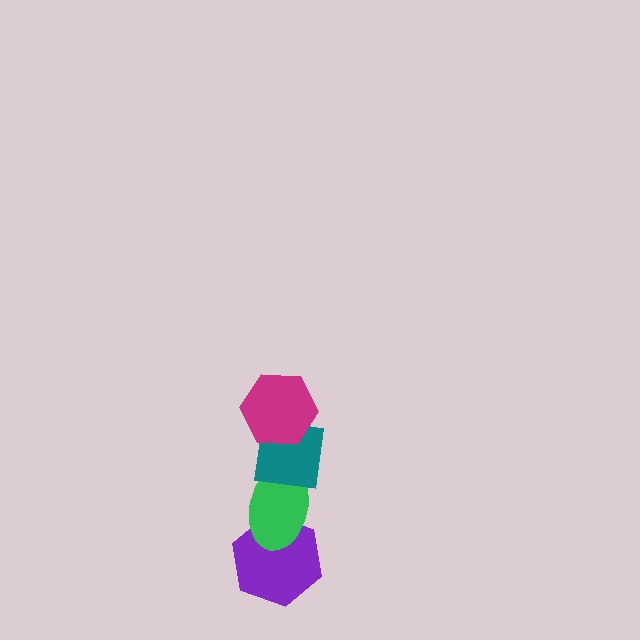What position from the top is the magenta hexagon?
The magenta hexagon is 1st from the top.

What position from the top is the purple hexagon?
The purple hexagon is 4th from the top.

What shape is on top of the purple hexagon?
The green ellipse is on top of the purple hexagon.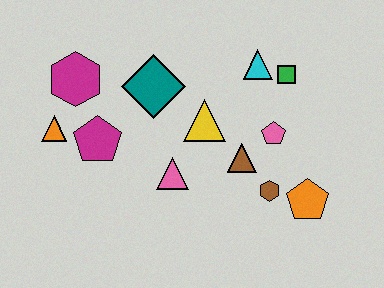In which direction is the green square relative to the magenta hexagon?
The green square is to the right of the magenta hexagon.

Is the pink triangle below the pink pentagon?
Yes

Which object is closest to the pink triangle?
The yellow triangle is closest to the pink triangle.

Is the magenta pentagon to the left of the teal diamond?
Yes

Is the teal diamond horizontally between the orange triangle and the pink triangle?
Yes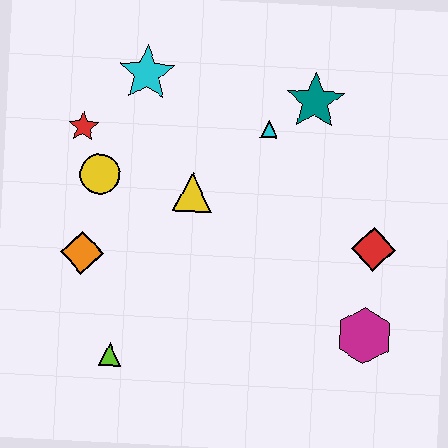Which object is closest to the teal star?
The cyan triangle is closest to the teal star.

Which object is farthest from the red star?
The magenta hexagon is farthest from the red star.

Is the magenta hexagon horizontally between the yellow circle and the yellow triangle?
No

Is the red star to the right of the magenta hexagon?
No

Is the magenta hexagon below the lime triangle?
No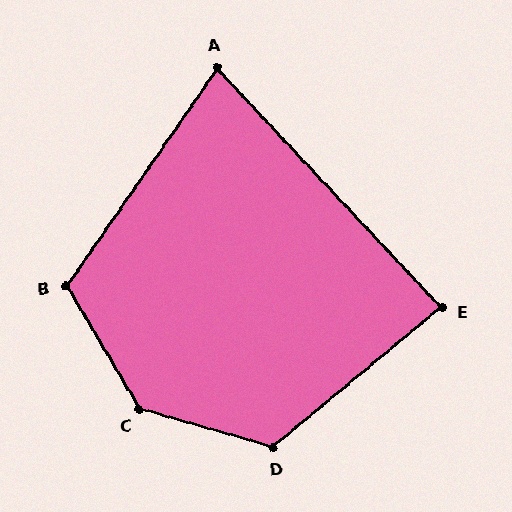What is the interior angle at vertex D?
Approximately 124 degrees (obtuse).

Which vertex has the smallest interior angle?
A, at approximately 78 degrees.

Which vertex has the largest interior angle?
C, at approximately 137 degrees.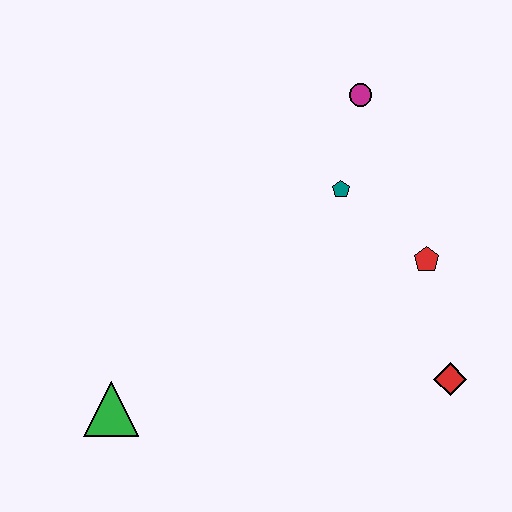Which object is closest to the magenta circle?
The teal pentagon is closest to the magenta circle.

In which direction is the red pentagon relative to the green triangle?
The red pentagon is to the right of the green triangle.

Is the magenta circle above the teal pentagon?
Yes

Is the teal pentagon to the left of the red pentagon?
Yes